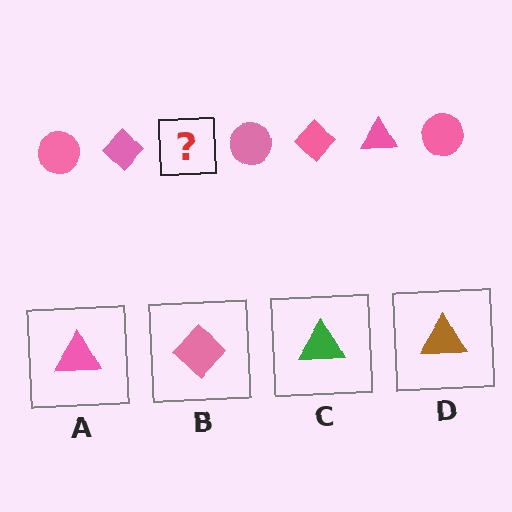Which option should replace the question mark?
Option A.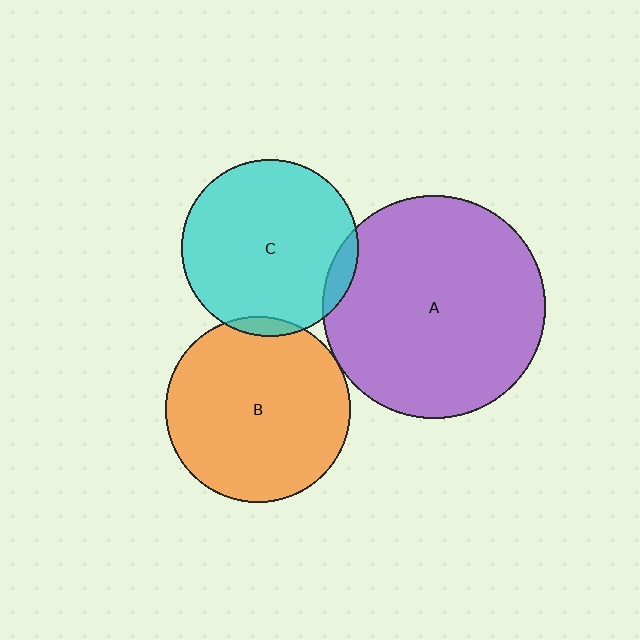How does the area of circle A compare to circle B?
Approximately 1.5 times.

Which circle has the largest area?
Circle A (purple).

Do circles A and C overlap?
Yes.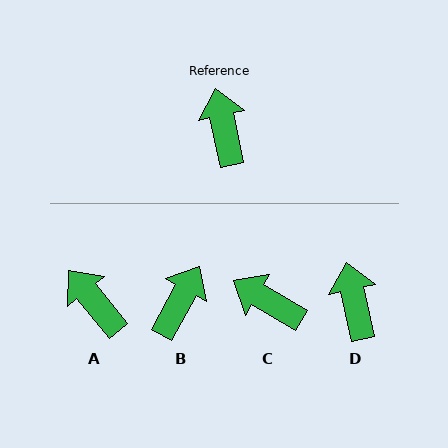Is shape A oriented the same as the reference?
No, it is off by about 27 degrees.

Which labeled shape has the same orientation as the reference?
D.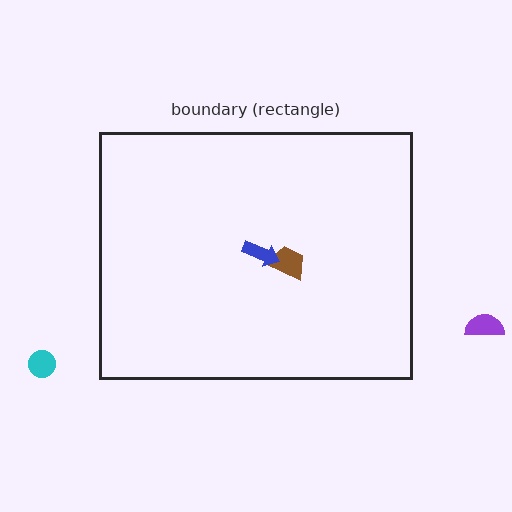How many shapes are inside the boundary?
2 inside, 2 outside.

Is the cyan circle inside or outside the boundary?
Outside.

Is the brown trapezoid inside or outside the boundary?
Inside.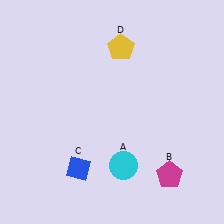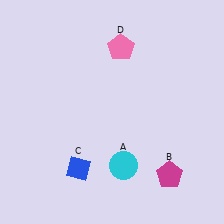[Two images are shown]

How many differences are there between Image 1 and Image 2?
There is 1 difference between the two images.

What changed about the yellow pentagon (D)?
In Image 1, D is yellow. In Image 2, it changed to pink.